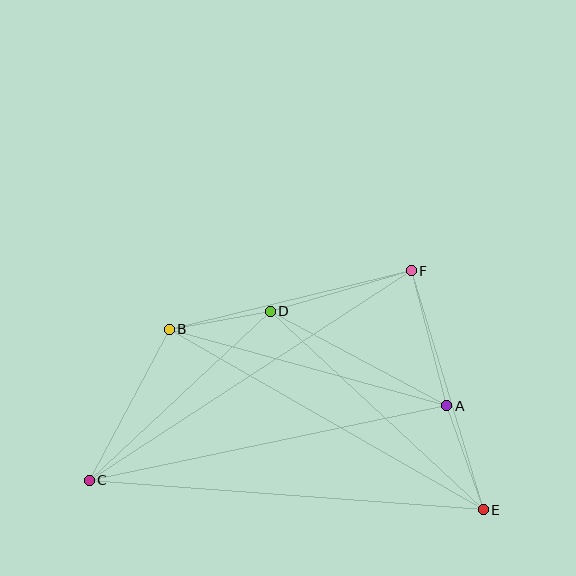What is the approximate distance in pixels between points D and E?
The distance between D and E is approximately 291 pixels.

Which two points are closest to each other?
Points B and D are closest to each other.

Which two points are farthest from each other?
Points C and E are farthest from each other.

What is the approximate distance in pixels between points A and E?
The distance between A and E is approximately 110 pixels.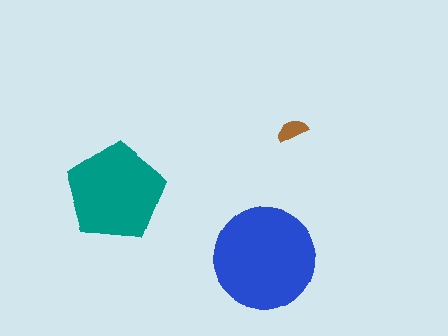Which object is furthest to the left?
The teal pentagon is leftmost.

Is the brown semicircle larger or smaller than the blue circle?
Smaller.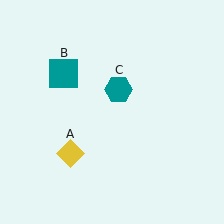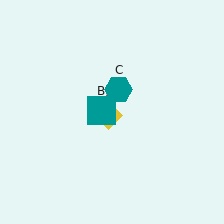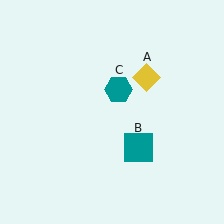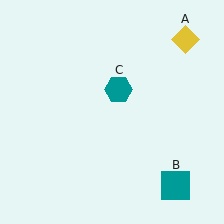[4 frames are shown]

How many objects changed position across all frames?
2 objects changed position: yellow diamond (object A), teal square (object B).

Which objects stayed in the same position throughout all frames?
Teal hexagon (object C) remained stationary.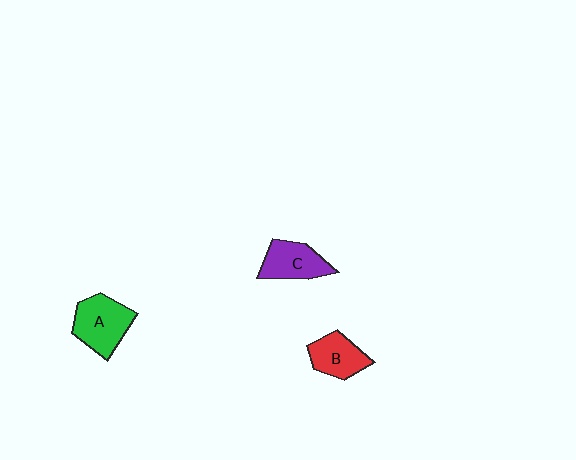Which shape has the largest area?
Shape A (green).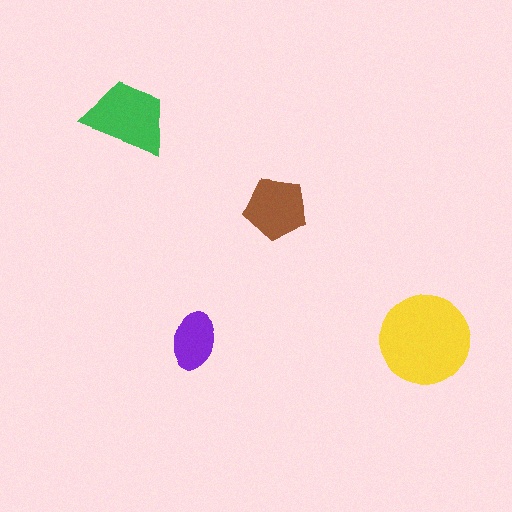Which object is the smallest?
The purple ellipse.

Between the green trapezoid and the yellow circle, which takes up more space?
The yellow circle.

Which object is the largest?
The yellow circle.